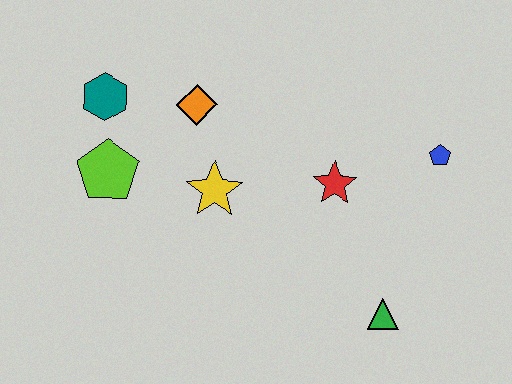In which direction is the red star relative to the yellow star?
The red star is to the right of the yellow star.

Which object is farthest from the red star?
The teal hexagon is farthest from the red star.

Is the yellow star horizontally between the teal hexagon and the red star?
Yes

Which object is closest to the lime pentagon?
The teal hexagon is closest to the lime pentagon.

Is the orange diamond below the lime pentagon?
No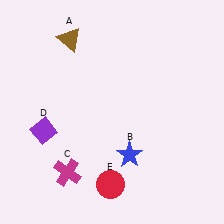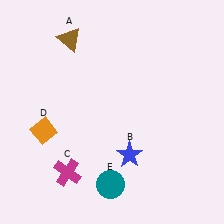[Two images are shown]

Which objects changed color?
D changed from purple to orange. E changed from red to teal.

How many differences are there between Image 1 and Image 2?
There are 2 differences between the two images.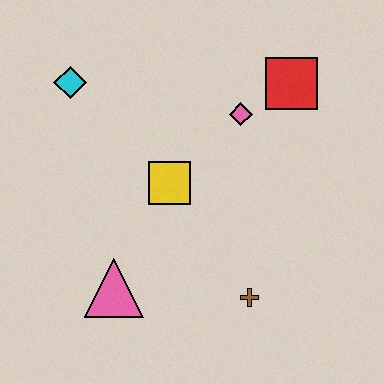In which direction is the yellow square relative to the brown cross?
The yellow square is above the brown cross.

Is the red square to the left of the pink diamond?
No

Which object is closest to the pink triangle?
The yellow square is closest to the pink triangle.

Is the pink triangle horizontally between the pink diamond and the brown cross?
No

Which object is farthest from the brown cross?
The cyan diamond is farthest from the brown cross.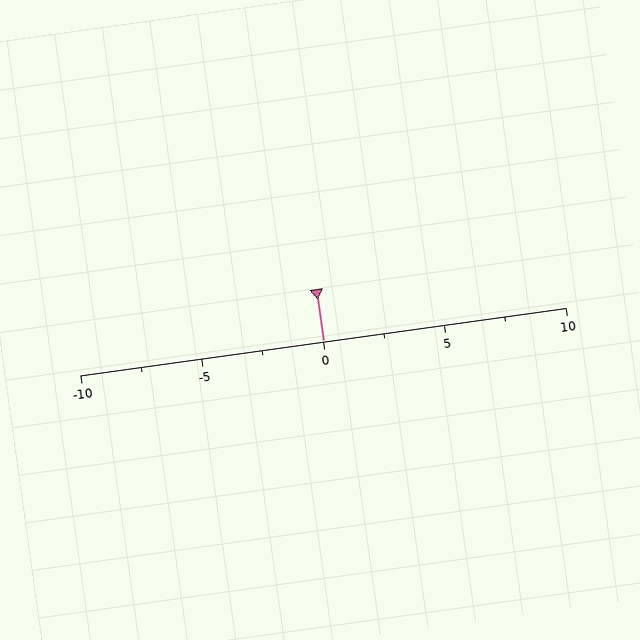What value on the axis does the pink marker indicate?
The marker indicates approximately 0.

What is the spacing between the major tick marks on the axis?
The major ticks are spaced 5 apart.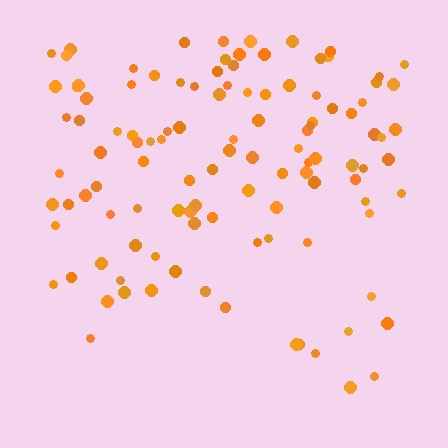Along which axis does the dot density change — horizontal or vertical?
Vertical.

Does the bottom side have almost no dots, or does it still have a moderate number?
Still a moderate number, just noticeably fewer than the top.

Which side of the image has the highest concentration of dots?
The top.